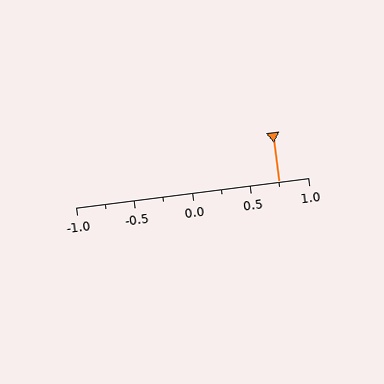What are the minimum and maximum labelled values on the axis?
The axis runs from -1.0 to 1.0.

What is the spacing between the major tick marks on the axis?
The major ticks are spaced 0.5 apart.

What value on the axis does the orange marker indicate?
The marker indicates approximately 0.75.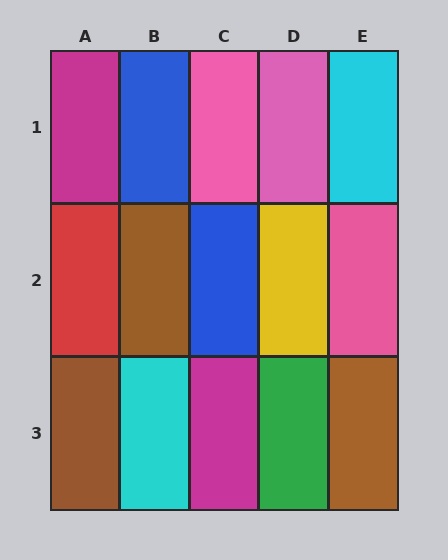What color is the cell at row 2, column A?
Red.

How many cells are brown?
3 cells are brown.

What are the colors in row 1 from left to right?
Magenta, blue, pink, pink, cyan.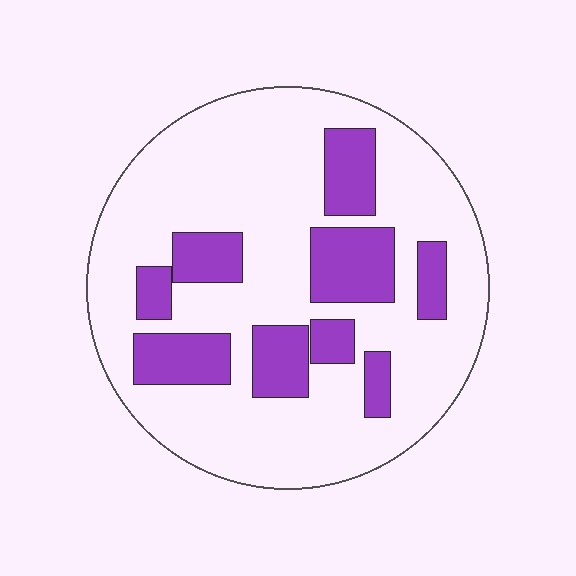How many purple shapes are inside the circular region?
9.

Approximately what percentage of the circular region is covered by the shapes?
Approximately 25%.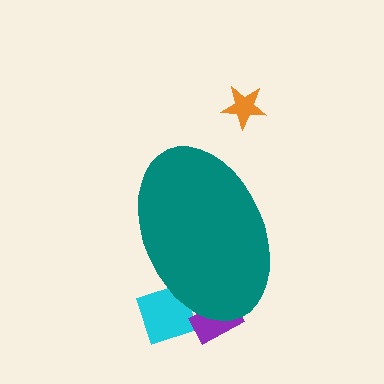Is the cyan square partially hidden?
Yes, the cyan square is partially hidden behind the teal ellipse.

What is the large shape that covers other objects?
A teal ellipse.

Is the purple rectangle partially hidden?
Yes, the purple rectangle is partially hidden behind the teal ellipse.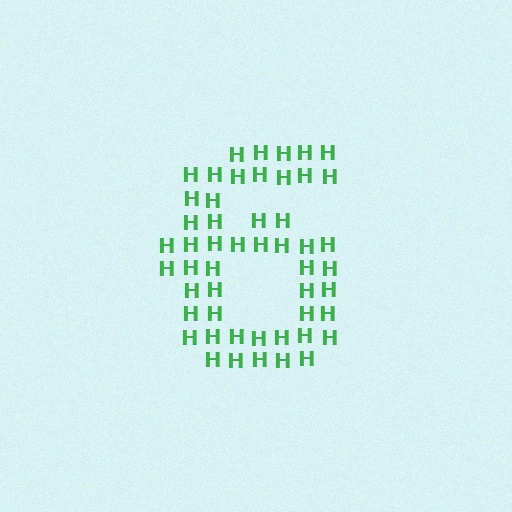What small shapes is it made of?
It is made of small letter H's.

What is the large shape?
The large shape is the digit 6.